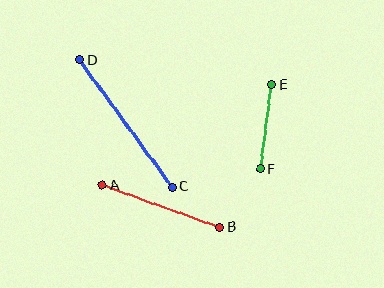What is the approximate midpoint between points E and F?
The midpoint is at approximately (266, 127) pixels.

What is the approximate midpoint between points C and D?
The midpoint is at approximately (126, 124) pixels.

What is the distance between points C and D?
The distance is approximately 157 pixels.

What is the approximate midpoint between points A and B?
The midpoint is at approximately (161, 206) pixels.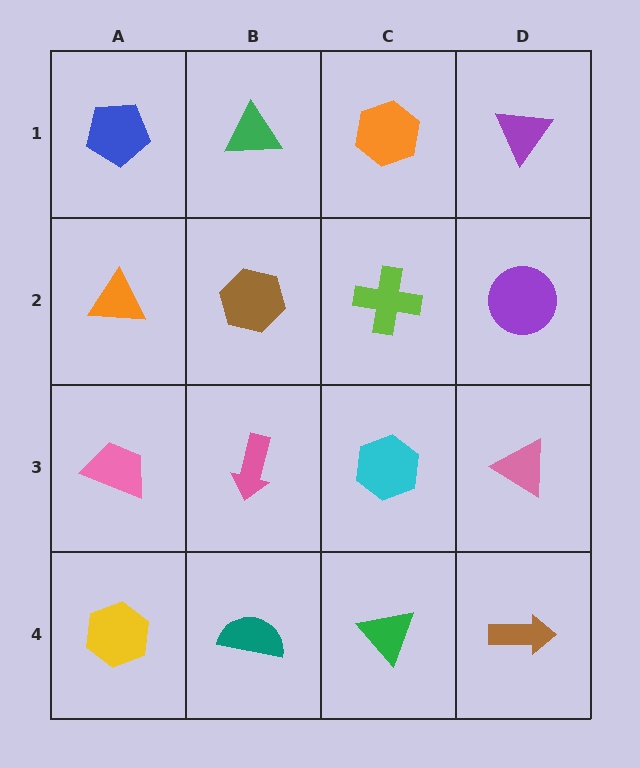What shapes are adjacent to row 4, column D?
A pink triangle (row 3, column D), a green triangle (row 4, column C).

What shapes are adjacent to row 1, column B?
A brown hexagon (row 2, column B), a blue pentagon (row 1, column A), an orange hexagon (row 1, column C).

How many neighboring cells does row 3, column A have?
3.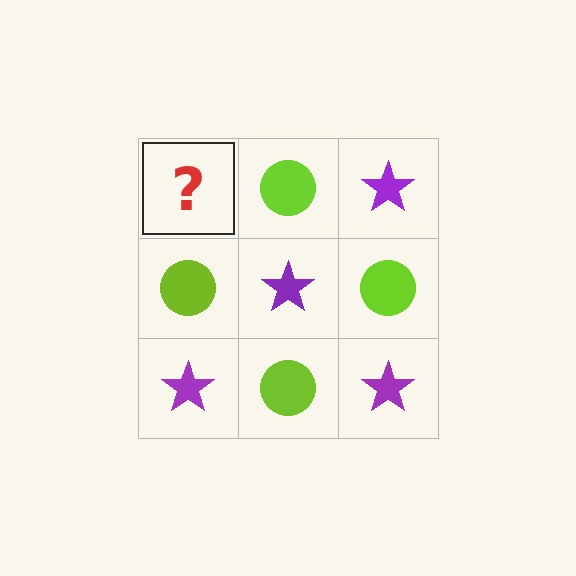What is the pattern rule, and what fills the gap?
The rule is that it alternates purple star and lime circle in a checkerboard pattern. The gap should be filled with a purple star.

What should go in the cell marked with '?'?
The missing cell should contain a purple star.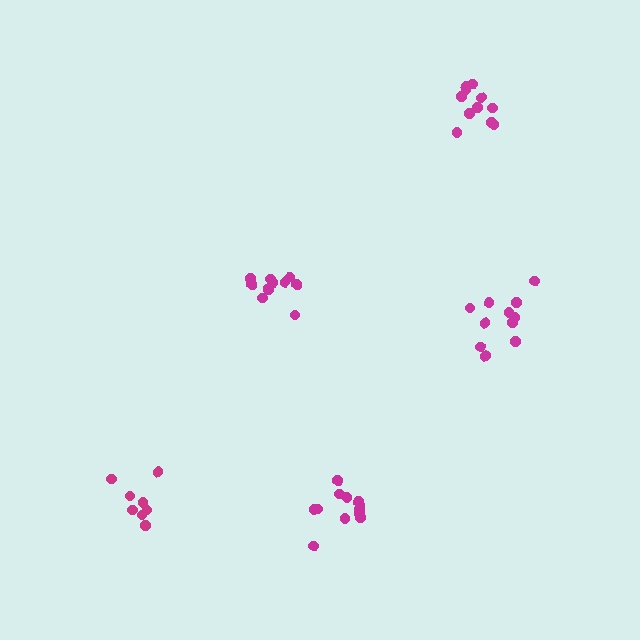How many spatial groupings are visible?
There are 5 spatial groupings.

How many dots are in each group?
Group 1: 10 dots, Group 2: 11 dots, Group 3: 8 dots, Group 4: 11 dots, Group 5: 12 dots (52 total).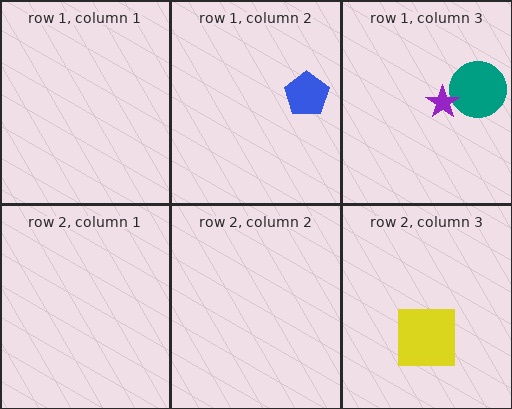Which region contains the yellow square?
The row 2, column 3 region.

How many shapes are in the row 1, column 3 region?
2.